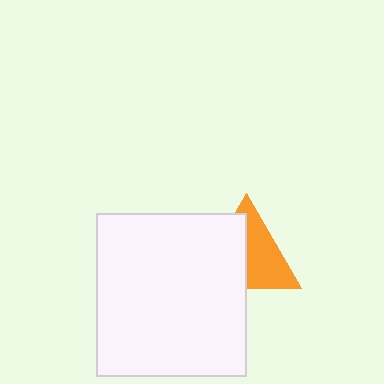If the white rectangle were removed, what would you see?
You would see the complete orange triangle.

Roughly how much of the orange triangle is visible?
About half of it is visible (roughly 51%).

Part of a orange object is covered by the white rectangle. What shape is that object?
It is a triangle.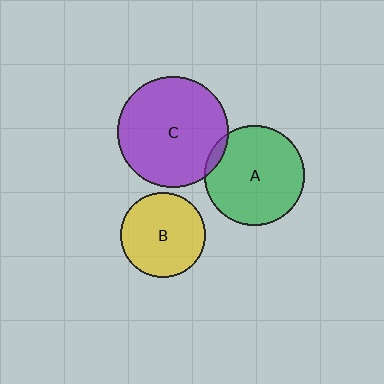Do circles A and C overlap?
Yes.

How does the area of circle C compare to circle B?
Approximately 1.7 times.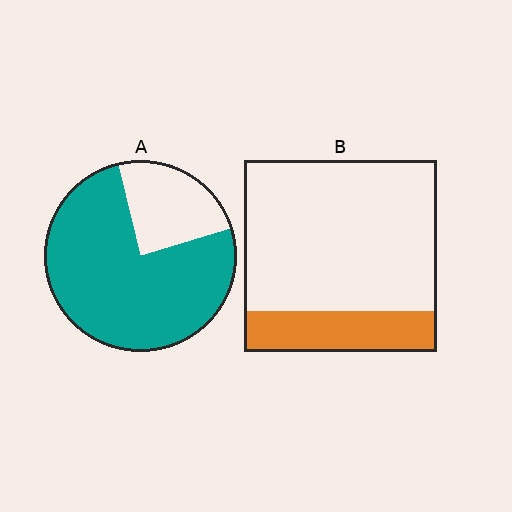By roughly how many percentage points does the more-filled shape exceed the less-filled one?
By roughly 55 percentage points (A over B).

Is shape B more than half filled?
No.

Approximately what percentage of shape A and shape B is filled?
A is approximately 75% and B is approximately 20%.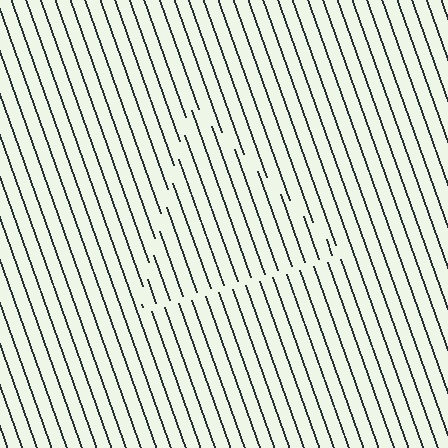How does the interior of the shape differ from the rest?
The interior of the shape contains the same grating, shifted by half a period — the contour is defined by the phase discontinuity where line-ends from the inner and outer gratings abut.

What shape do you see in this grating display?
An illusory triangle. The interior of the shape contains the same grating, shifted by half a period — the contour is defined by the phase discontinuity where line-ends from the inner and outer gratings abut.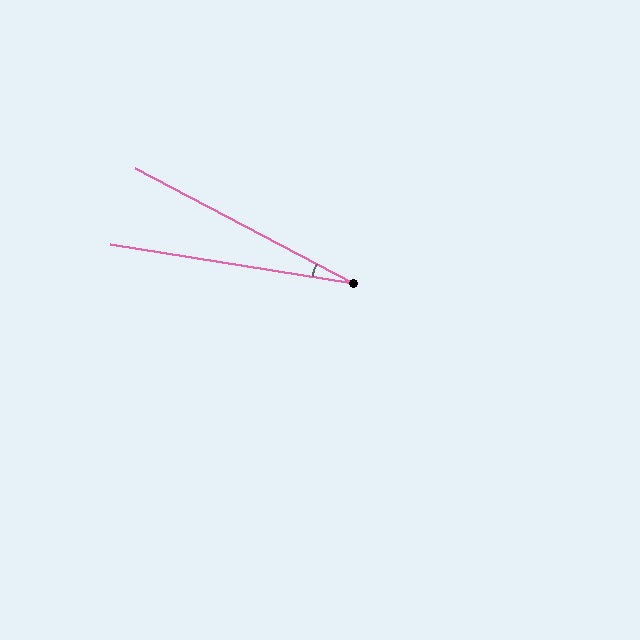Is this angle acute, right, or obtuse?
It is acute.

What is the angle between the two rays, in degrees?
Approximately 19 degrees.